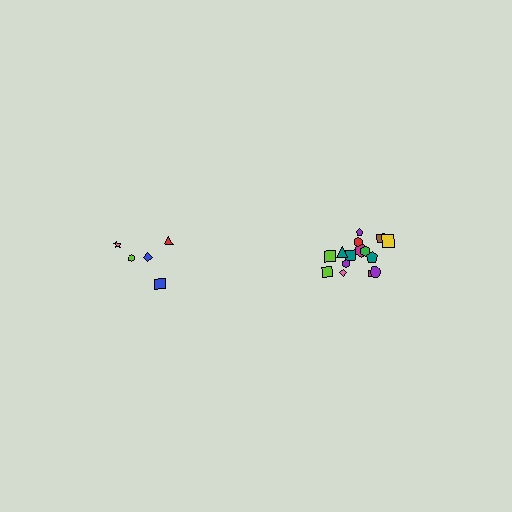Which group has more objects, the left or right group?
The right group.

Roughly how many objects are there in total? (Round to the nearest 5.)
Roughly 20 objects in total.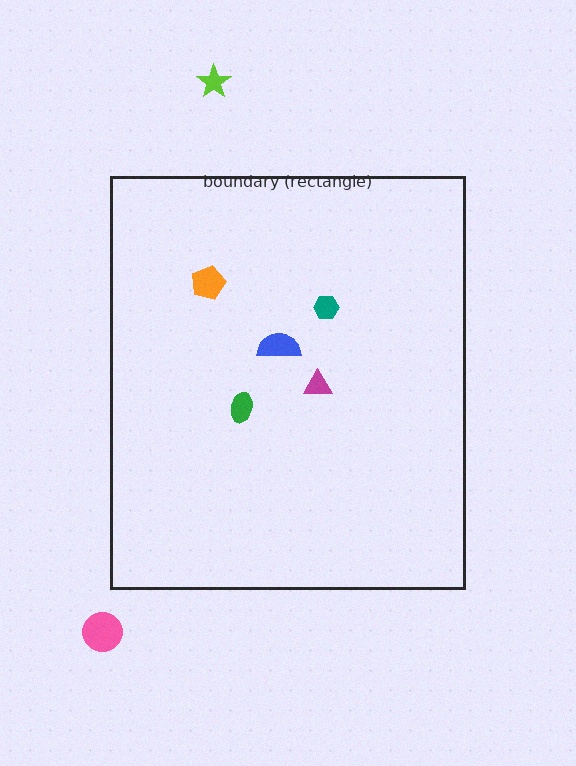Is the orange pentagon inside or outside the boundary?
Inside.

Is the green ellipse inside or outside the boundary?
Inside.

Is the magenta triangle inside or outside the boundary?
Inside.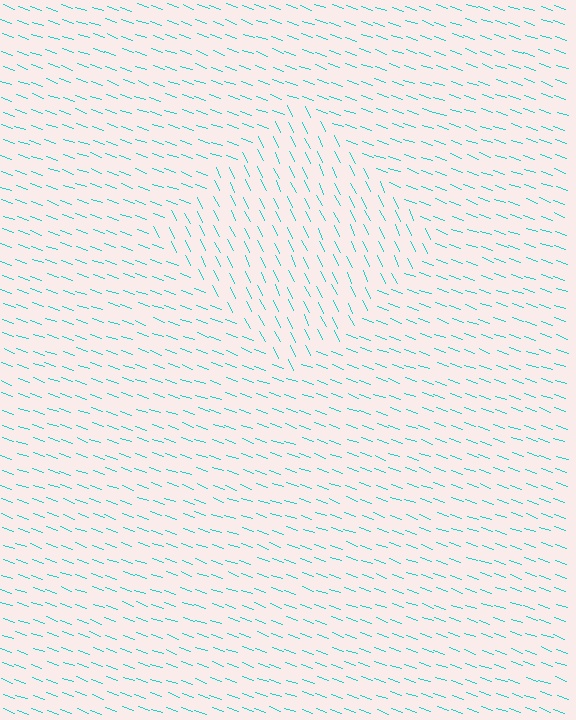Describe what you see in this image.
The image is filled with small cyan line segments. A diamond region in the image has lines oriented differently from the surrounding lines, creating a visible texture boundary.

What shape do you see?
I see a diamond.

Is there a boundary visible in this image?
Yes, there is a texture boundary formed by a change in line orientation.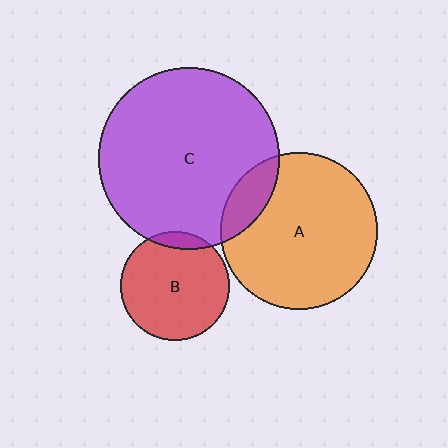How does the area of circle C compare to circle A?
Approximately 1.3 times.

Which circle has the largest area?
Circle C (purple).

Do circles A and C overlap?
Yes.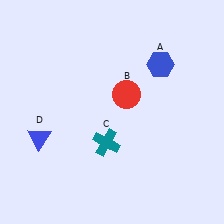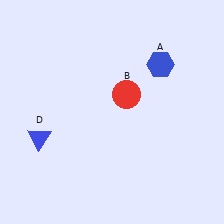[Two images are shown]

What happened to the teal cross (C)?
The teal cross (C) was removed in Image 2. It was in the bottom-left area of Image 1.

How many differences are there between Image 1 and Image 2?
There is 1 difference between the two images.